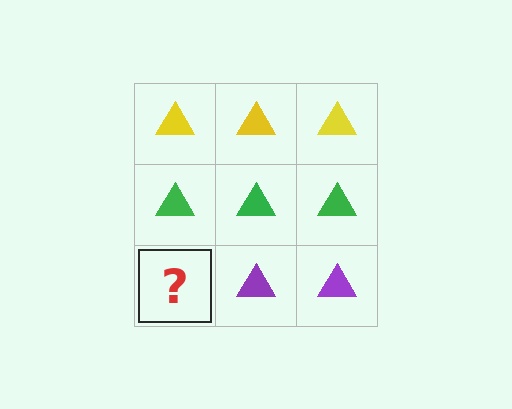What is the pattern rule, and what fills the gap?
The rule is that each row has a consistent color. The gap should be filled with a purple triangle.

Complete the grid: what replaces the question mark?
The question mark should be replaced with a purple triangle.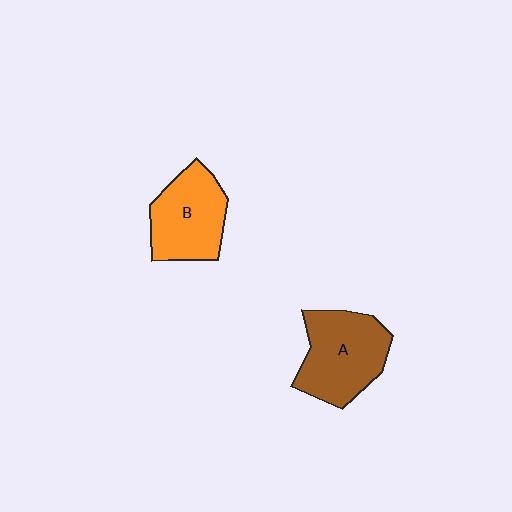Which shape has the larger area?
Shape A (brown).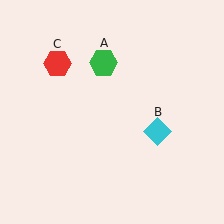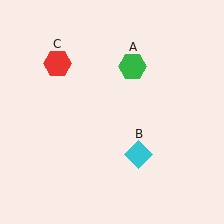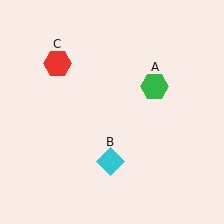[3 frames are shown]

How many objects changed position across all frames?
2 objects changed position: green hexagon (object A), cyan diamond (object B).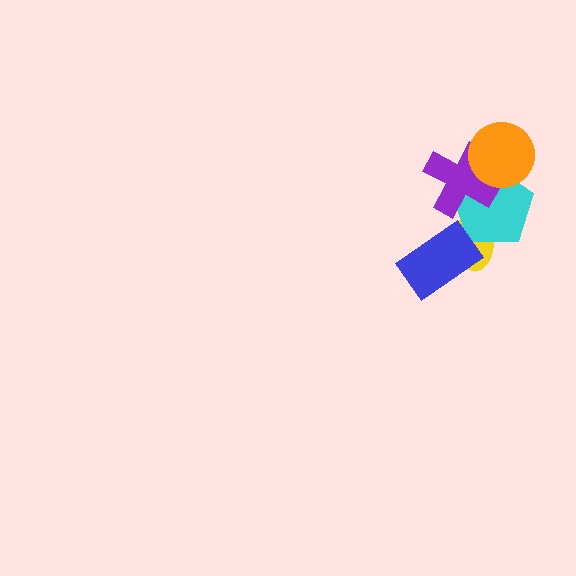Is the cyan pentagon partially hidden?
Yes, it is partially covered by another shape.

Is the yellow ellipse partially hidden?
Yes, it is partially covered by another shape.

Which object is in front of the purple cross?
The orange circle is in front of the purple cross.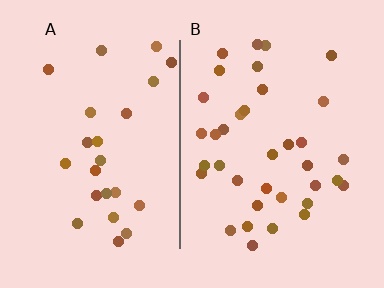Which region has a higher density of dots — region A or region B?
B (the right).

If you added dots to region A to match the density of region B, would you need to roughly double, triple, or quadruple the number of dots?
Approximately double.